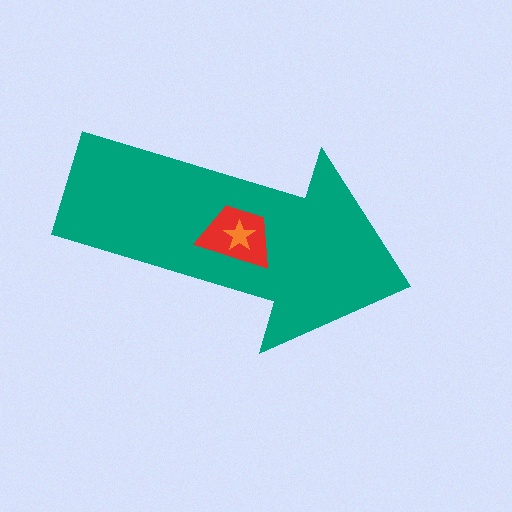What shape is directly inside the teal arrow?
The red trapezoid.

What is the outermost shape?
The teal arrow.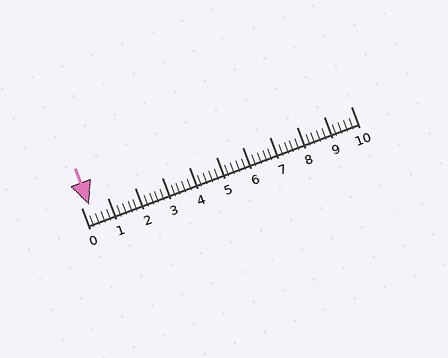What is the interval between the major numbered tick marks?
The major tick marks are spaced 1 units apart.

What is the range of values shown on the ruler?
The ruler shows values from 0 to 10.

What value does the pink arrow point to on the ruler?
The pink arrow points to approximately 0.3.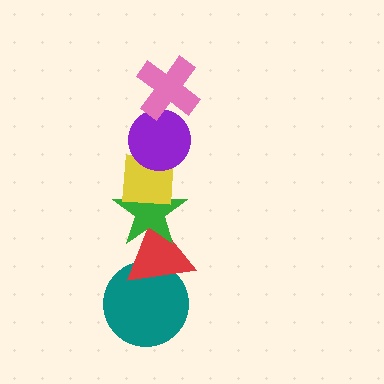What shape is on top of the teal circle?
The red triangle is on top of the teal circle.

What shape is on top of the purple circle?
The pink cross is on top of the purple circle.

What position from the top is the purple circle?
The purple circle is 2nd from the top.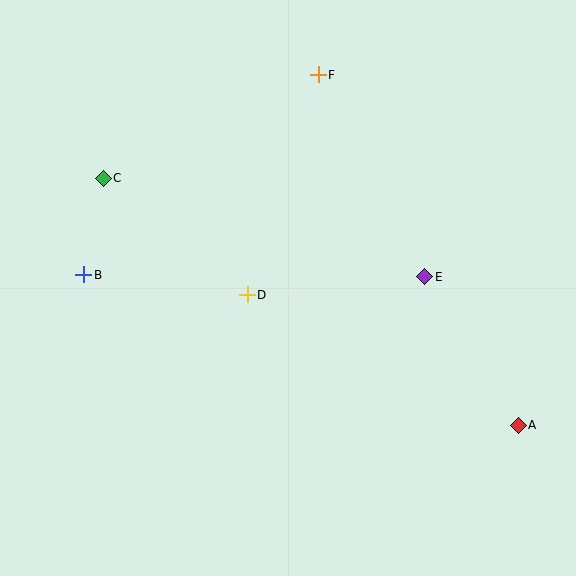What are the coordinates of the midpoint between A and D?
The midpoint between A and D is at (383, 360).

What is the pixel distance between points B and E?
The distance between B and E is 341 pixels.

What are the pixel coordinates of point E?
Point E is at (425, 277).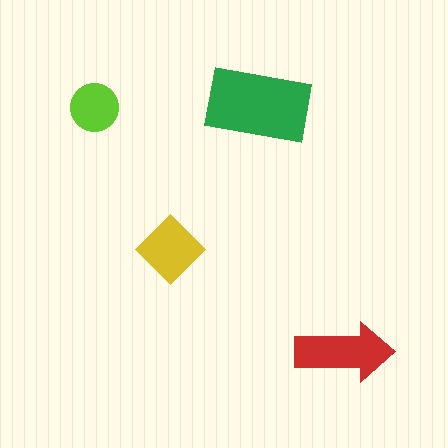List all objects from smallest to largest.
The lime circle, the yellow diamond, the red arrow, the green rectangle.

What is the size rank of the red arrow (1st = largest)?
2nd.